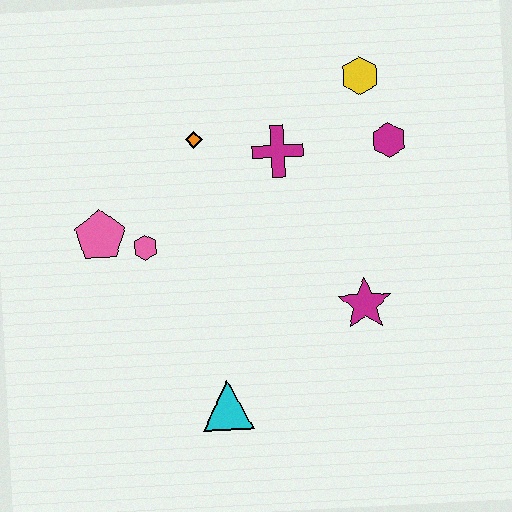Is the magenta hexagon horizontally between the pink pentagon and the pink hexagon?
No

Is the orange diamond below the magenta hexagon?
No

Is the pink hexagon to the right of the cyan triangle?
No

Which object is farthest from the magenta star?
The pink pentagon is farthest from the magenta star.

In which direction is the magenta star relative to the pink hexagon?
The magenta star is to the right of the pink hexagon.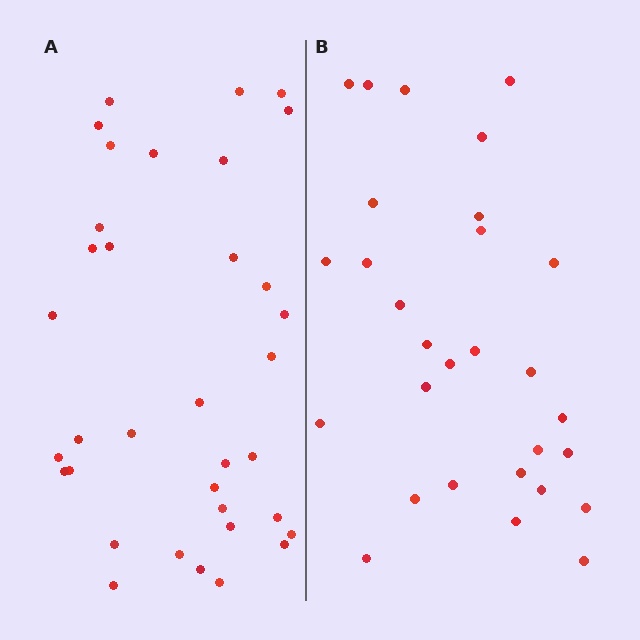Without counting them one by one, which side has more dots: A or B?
Region A (the left region) has more dots.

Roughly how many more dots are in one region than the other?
Region A has about 6 more dots than region B.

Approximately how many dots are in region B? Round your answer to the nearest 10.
About 30 dots. (The exact count is 29, which rounds to 30.)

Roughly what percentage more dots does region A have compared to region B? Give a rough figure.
About 20% more.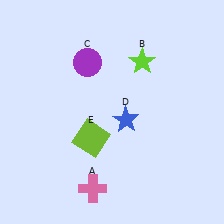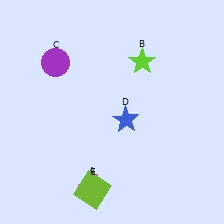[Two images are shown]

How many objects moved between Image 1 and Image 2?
2 objects moved between the two images.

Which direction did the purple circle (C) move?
The purple circle (C) moved left.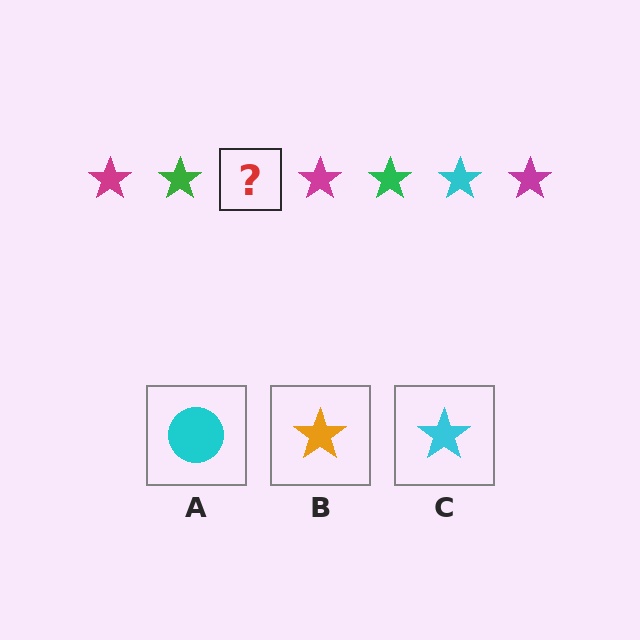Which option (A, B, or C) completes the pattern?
C.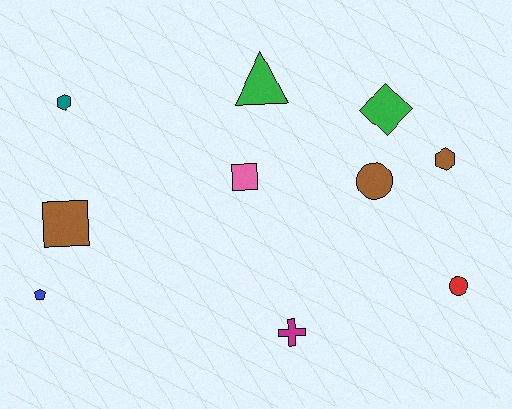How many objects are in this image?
There are 10 objects.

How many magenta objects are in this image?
There is 1 magenta object.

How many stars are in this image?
There are no stars.